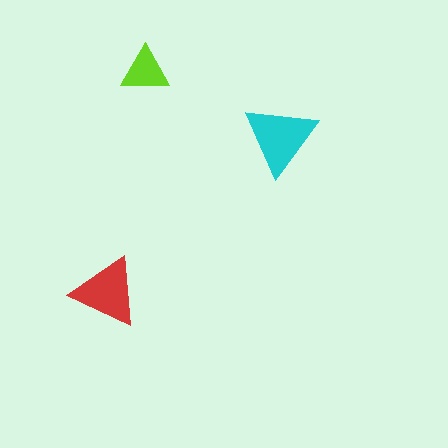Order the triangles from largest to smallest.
the cyan one, the red one, the lime one.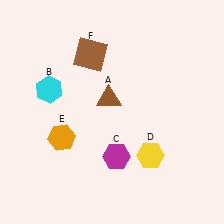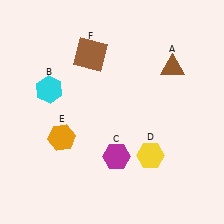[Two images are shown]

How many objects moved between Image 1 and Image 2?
1 object moved between the two images.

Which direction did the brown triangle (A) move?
The brown triangle (A) moved right.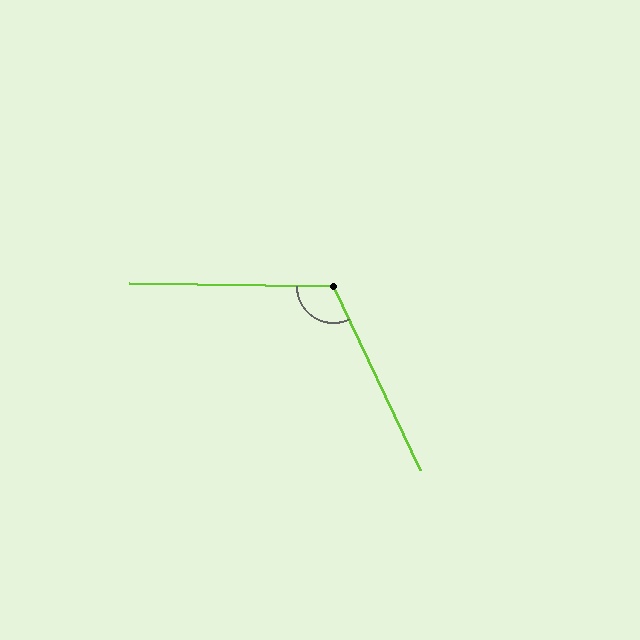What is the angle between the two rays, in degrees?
Approximately 116 degrees.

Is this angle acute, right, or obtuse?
It is obtuse.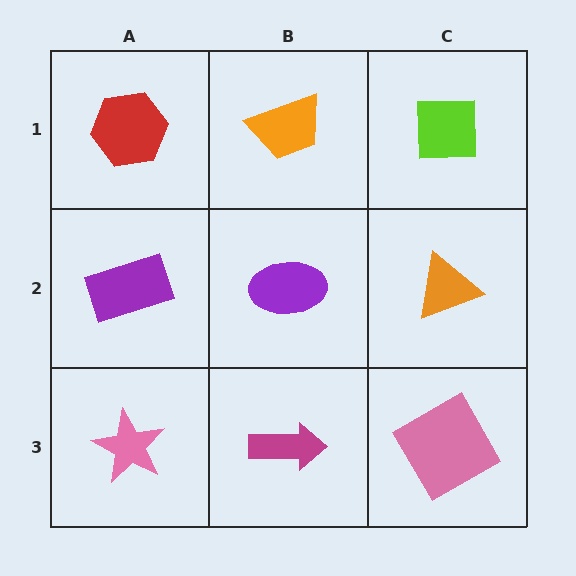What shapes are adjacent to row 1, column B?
A purple ellipse (row 2, column B), a red hexagon (row 1, column A), a lime square (row 1, column C).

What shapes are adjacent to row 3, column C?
An orange triangle (row 2, column C), a magenta arrow (row 3, column B).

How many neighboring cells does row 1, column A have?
2.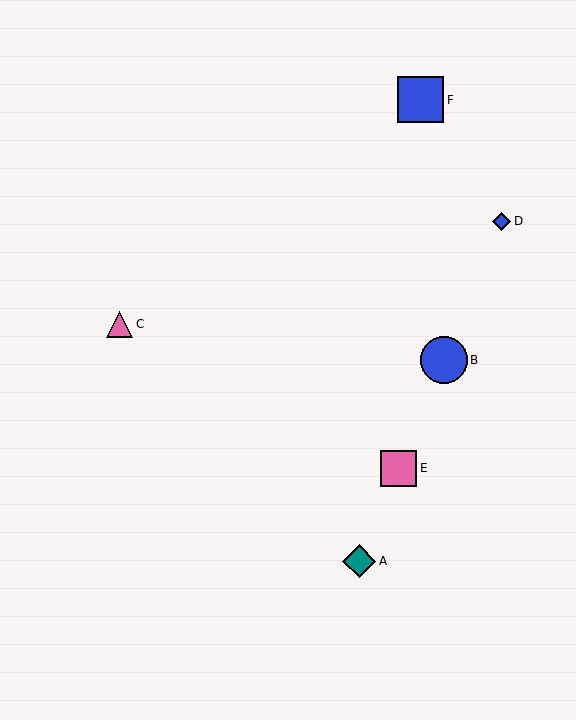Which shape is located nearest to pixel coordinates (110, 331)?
The pink triangle (labeled C) at (119, 324) is nearest to that location.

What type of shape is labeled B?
Shape B is a blue circle.